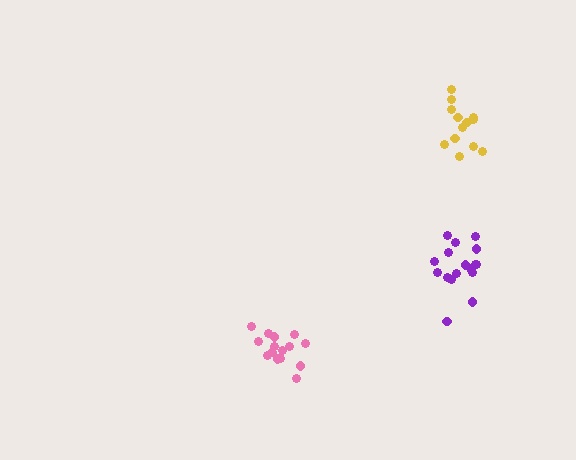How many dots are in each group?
Group 1: 17 dots, Group 2: 15 dots, Group 3: 13 dots (45 total).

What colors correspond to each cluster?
The clusters are colored: purple, pink, yellow.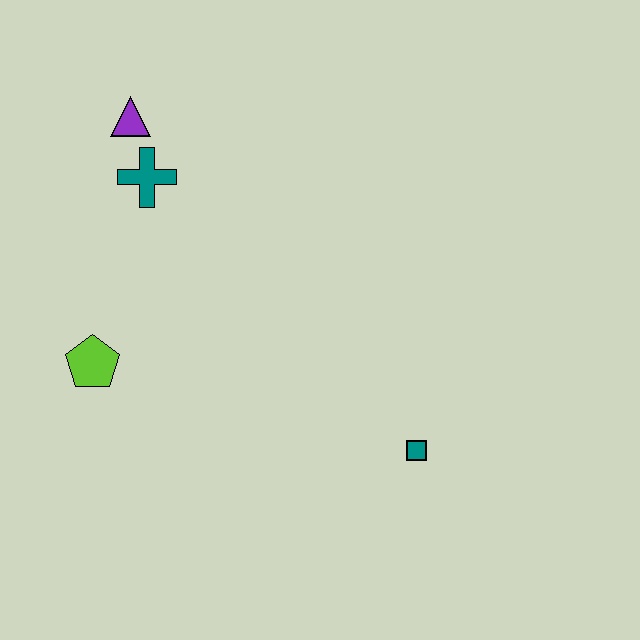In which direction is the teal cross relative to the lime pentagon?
The teal cross is above the lime pentagon.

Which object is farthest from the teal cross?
The teal square is farthest from the teal cross.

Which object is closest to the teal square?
The lime pentagon is closest to the teal square.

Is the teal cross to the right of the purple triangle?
Yes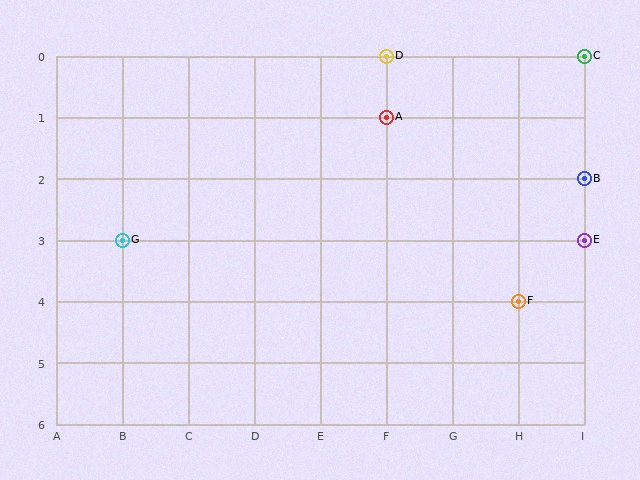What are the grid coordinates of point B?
Point B is at grid coordinates (I, 2).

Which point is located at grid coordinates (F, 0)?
Point D is at (F, 0).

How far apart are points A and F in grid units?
Points A and F are 2 columns and 3 rows apart (about 3.6 grid units diagonally).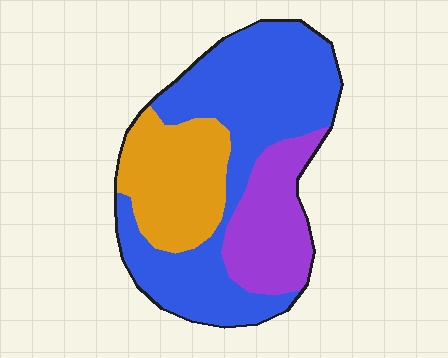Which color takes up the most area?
Blue, at roughly 55%.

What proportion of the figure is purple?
Purple covers 21% of the figure.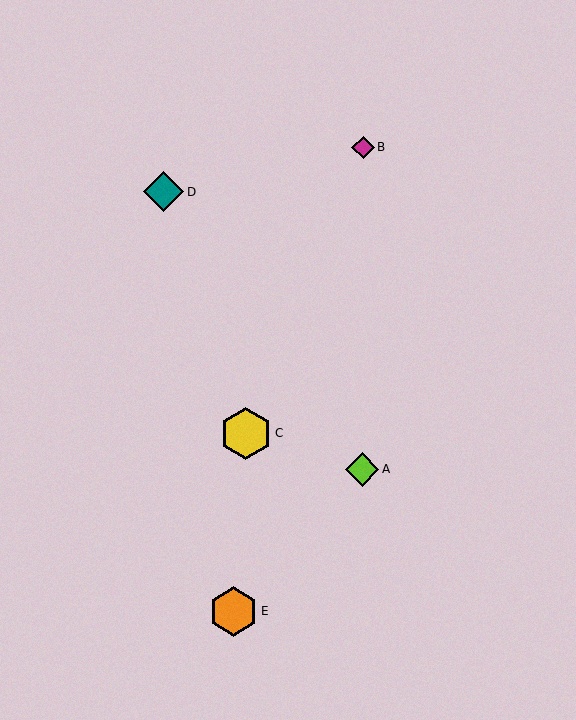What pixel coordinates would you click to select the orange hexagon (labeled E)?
Click at (234, 612) to select the orange hexagon E.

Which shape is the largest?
The yellow hexagon (labeled C) is the largest.